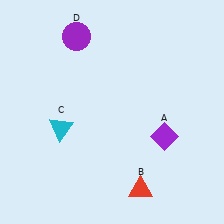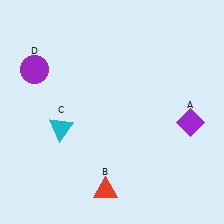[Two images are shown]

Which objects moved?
The objects that moved are: the purple diamond (A), the red triangle (B), the purple circle (D).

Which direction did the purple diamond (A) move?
The purple diamond (A) moved right.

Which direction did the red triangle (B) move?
The red triangle (B) moved left.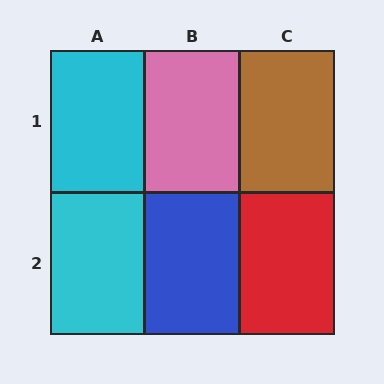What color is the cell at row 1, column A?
Cyan.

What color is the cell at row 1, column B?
Pink.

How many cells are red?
1 cell is red.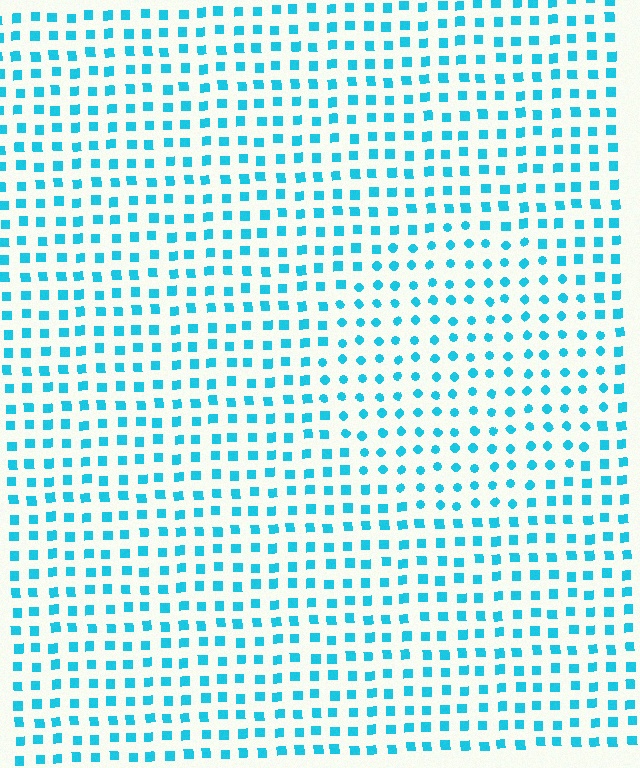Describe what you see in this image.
The image is filled with small cyan elements arranged in a uniform grid. A circle-shaped region contains circles, while the surrounding area contains squares. The boundary is defined purely by the change in element shape.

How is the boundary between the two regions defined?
The boundary is defined by a change in element shape: circles inside vs. squares outside. All elements share the same color and spacing.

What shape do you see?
I see a circle.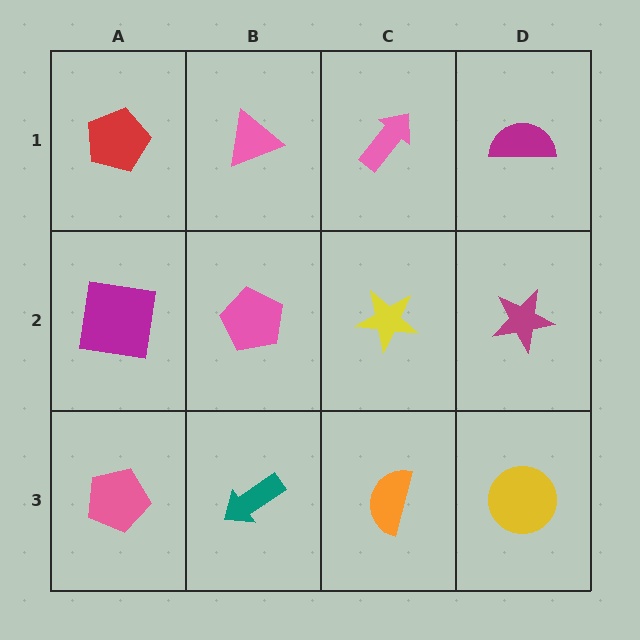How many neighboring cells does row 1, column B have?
3.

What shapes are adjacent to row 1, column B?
A pink pentagon (row 2, column B), a red pentagon (row 1, column A), a pink arrow (row 1, column C).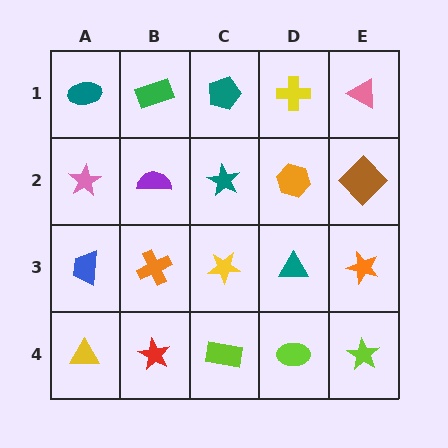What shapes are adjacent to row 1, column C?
A teal star (row 2, column C), a green rectangle (row 1, column B), a yellow cross (row 1, column D).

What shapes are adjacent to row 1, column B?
A purple semicircle (row 2, column B), a teal ellipse (row 1, column A), a teal pentagon (row 1, column C).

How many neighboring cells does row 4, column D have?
3.